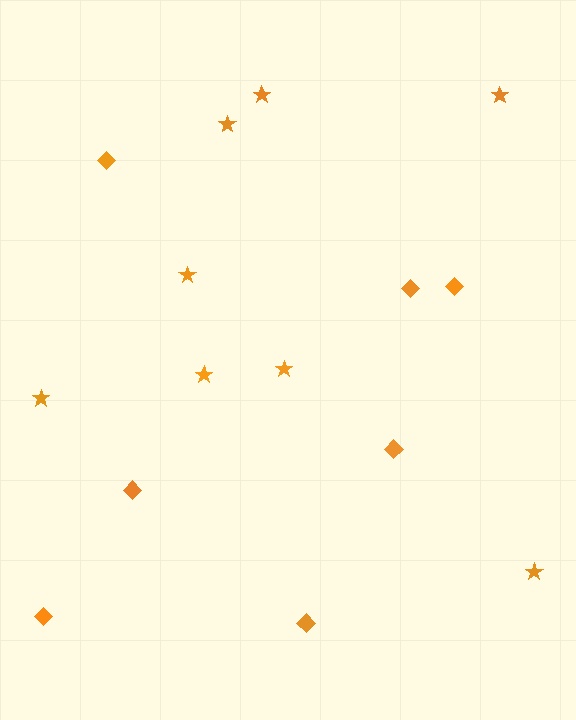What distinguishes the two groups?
There are 2 groups: one group of stars (8) and one group of diamonds (7).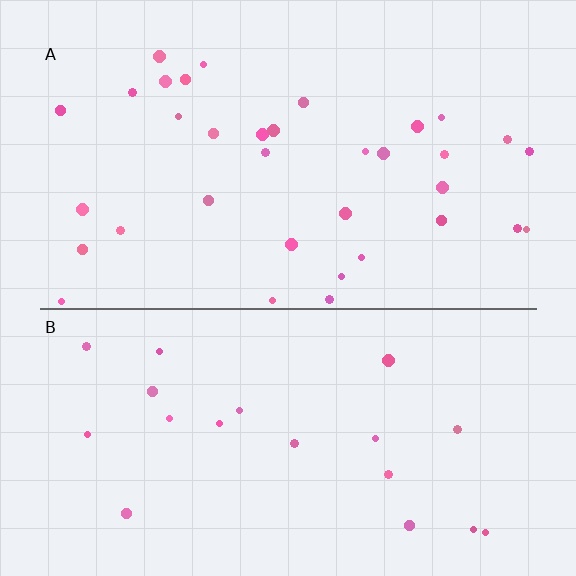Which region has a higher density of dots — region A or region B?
A (the top).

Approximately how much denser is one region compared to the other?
Approximately 1.8× — region A over region B.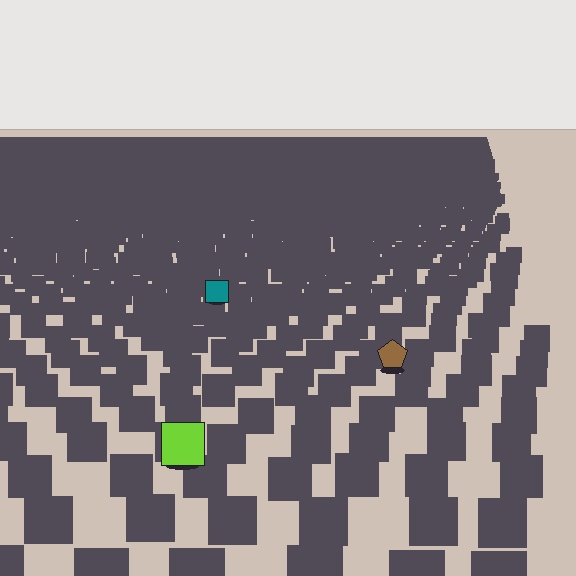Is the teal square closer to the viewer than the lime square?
No. The lime square is closer — you can tell from the texture gradient: the ground texture is coarser near it.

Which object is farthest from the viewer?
The teal square is farthest from the viewer. It appears smaller and the ground texture around it is denser.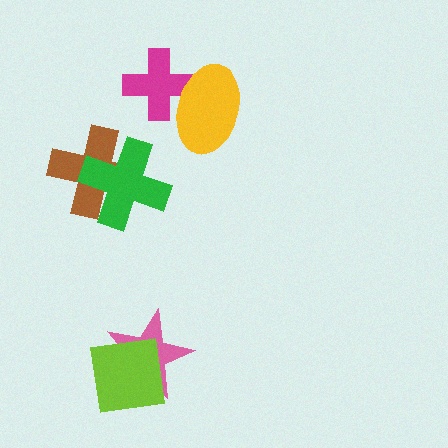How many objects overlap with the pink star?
1 object overlaps with the pink star.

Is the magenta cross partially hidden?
Yes, it is partially covered by another shape.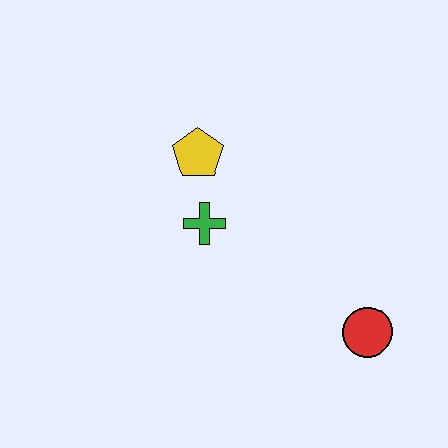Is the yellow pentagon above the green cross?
Yes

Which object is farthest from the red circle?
The yellow pentagon is farthest from the red circle.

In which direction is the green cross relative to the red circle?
The green cross is to the left of the red circle.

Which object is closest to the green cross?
The yellow pentagon is closest to the green cross.